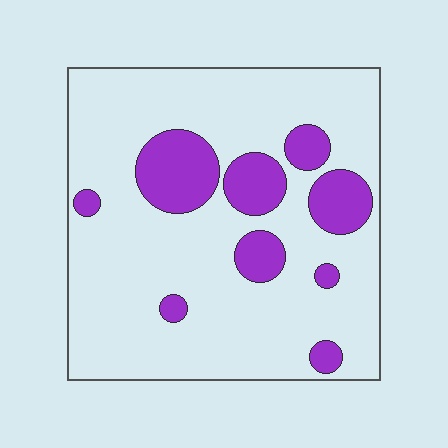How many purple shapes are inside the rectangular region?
9.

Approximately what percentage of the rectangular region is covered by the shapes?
Approximately 20%.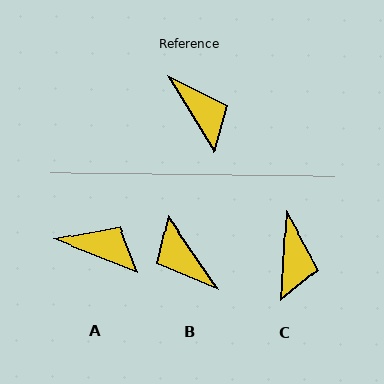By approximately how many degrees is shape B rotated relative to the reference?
Approximately 176 degrees clockwise.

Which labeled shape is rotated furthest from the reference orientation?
B, about 176 degrees away.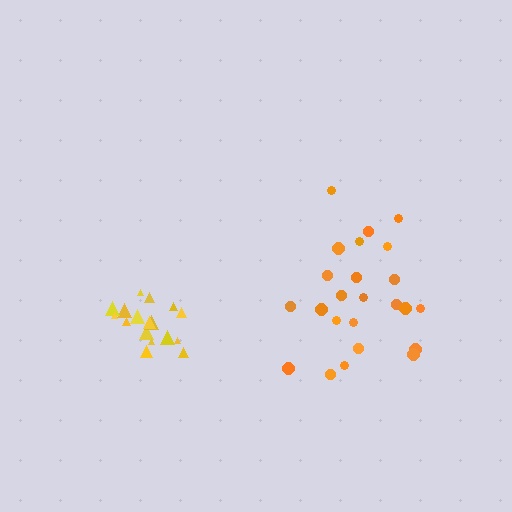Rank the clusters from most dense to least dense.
yellow, orange.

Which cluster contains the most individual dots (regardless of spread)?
Orange (24).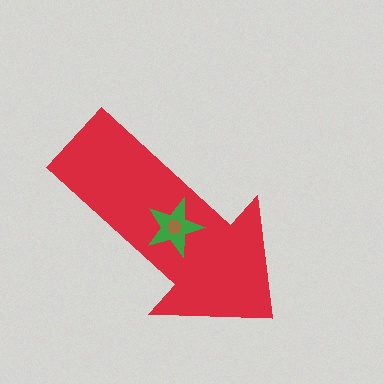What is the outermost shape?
The red arrow.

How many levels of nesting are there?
3.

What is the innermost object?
The brown hexagon.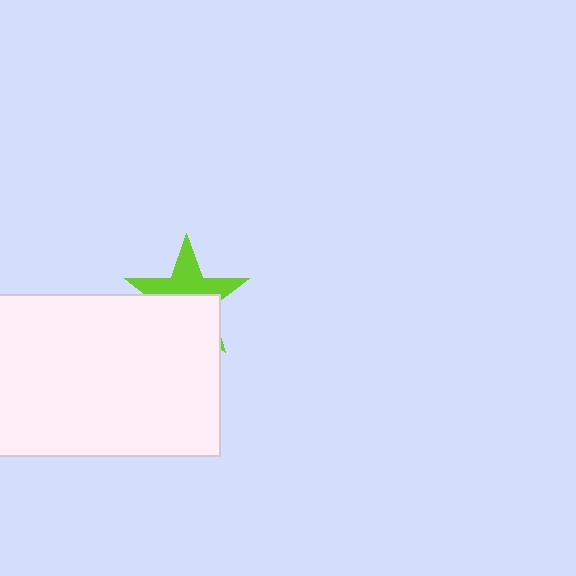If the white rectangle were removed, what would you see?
You would see the complete lime star.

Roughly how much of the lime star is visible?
About half of it is visible (roughly 47%).